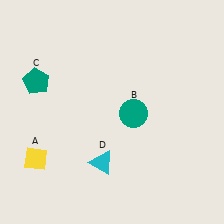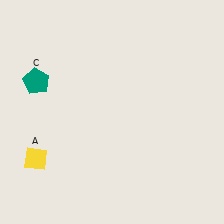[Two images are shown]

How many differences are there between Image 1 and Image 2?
There are 2 differences between the two images.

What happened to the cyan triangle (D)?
The cyan triangle (D) was removed in Image 2. It was in the bottom-left area of Image 1.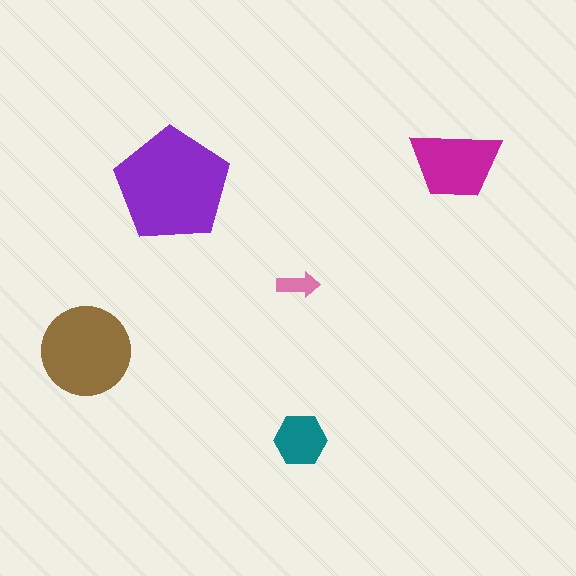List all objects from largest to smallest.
The purple pentagon, the brown circle, the magenta trapezoid, the teal hexagon, the pink arrow.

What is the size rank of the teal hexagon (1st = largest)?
4th.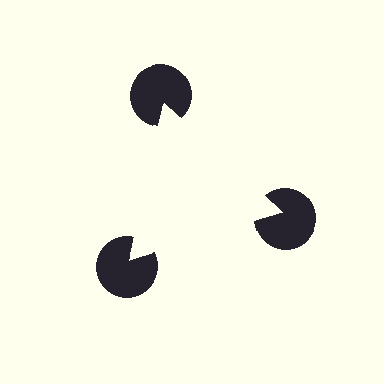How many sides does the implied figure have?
3 sides.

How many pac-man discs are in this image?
There are 3 — one at each vertex of the illusory triangle.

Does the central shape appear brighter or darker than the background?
It typically appears slightly brighter than the background, even though no actual brightness change is drawn.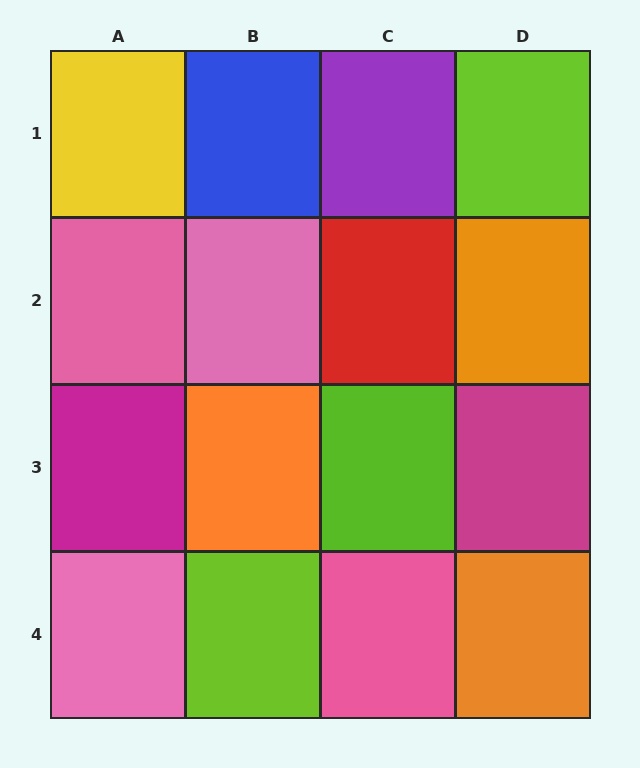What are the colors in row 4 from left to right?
Pink, lime, pink, orange.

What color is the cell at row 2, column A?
Pink.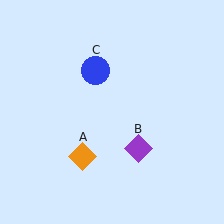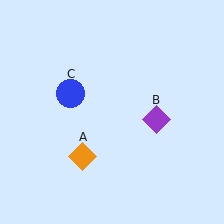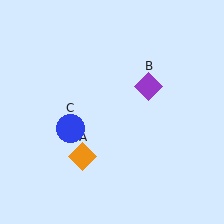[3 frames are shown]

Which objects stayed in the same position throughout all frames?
Orange diamond (object A) remained stationary.